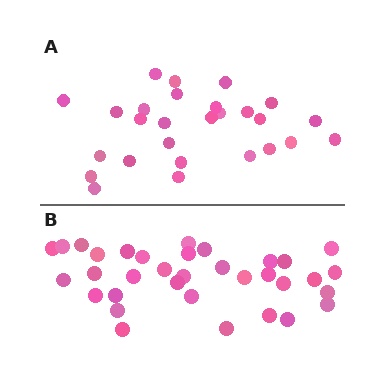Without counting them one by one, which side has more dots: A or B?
Region B (the bottom region) has more dots.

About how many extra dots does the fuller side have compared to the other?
Region B has roughly 8 or so more dots than region A.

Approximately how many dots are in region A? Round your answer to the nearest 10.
About 30 dots. (The exact count is 27, which rounds to 30.)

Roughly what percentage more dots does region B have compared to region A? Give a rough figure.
About 25% more.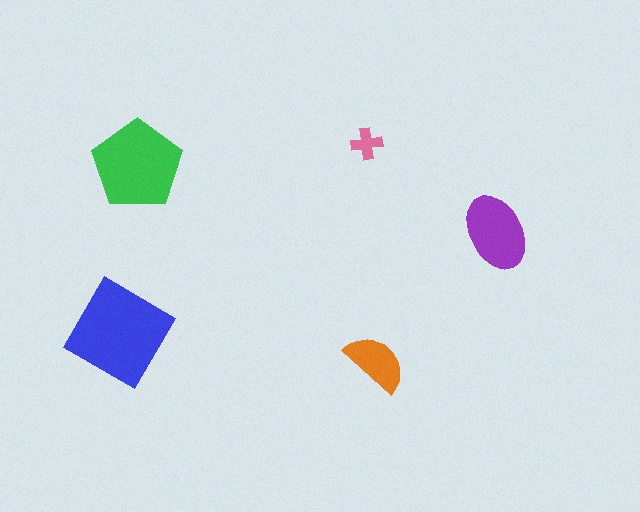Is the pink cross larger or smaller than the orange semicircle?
Smaller.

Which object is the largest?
The blue diamond.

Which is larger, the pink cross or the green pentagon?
The green pentagon.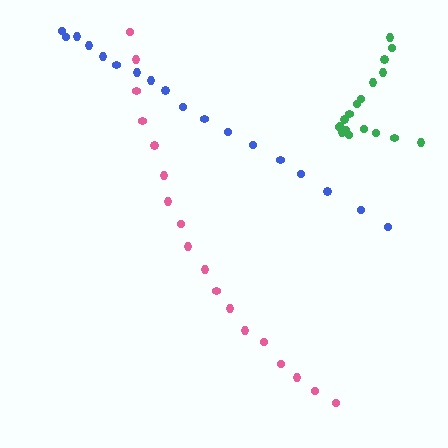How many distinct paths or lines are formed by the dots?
There are 3 distinct paths.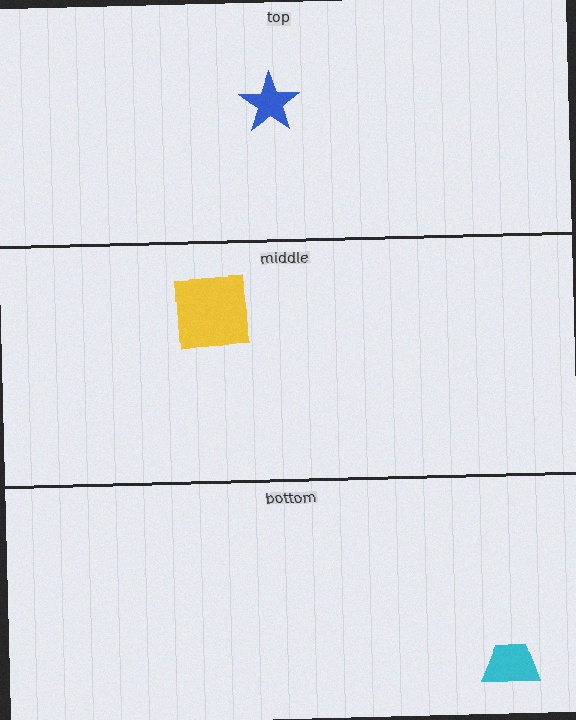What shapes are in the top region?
The blue star.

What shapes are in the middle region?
The yellow square.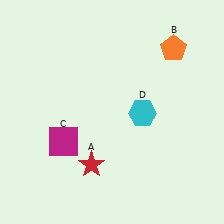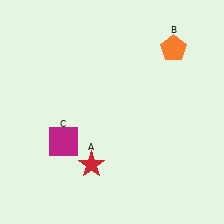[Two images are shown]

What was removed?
The cyan hexagon (D) was removed in Image 2.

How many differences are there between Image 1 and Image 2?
There is 1 difference between the two images.